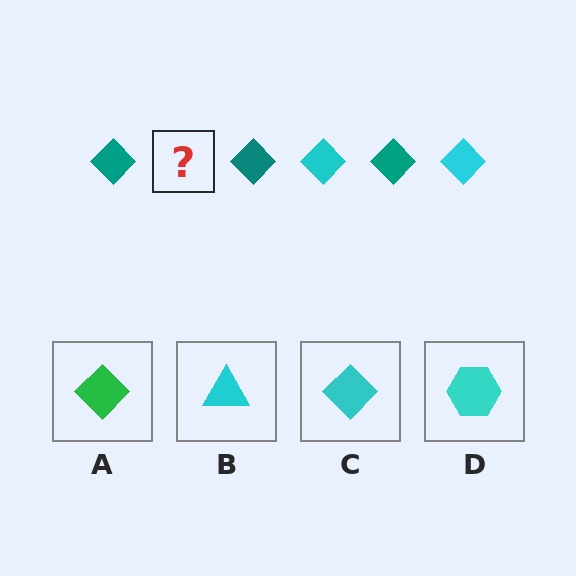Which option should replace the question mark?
Option C.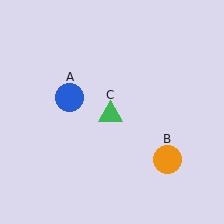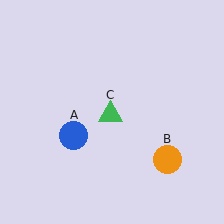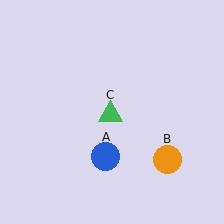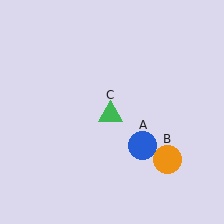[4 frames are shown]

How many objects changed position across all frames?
1 object changed position: blue circle (object A).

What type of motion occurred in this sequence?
The blue circle (object A) rotated counterclockwise around the center of the scene.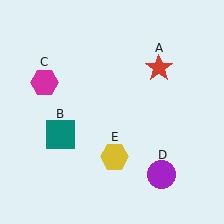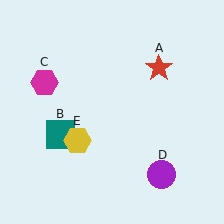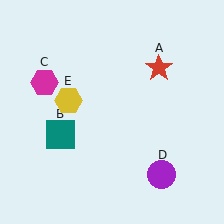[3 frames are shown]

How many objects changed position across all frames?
1 object changed position: yellow hexagon (object E).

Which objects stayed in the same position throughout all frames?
Red star (object A) and teal square (object B) and magenta hexagon (object C) and purple circle (object D) remained stationary.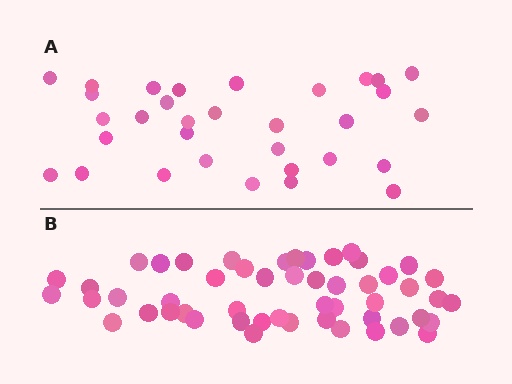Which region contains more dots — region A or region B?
Region B (the bottom region) has more dots.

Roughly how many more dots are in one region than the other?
Region B has approximately 20 more dots than region A.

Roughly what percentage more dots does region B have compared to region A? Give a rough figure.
About 60% more.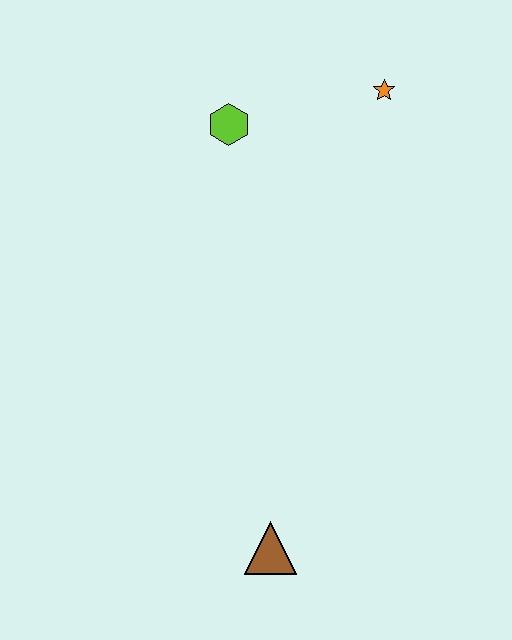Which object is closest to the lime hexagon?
The orange star is closest to the lime hexagon.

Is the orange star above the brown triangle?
Yes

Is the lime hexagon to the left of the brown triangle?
Yes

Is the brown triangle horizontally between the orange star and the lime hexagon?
Yes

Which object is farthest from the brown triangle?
The orange star is farthest from the brown triangle.